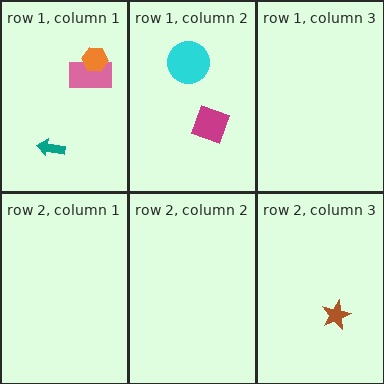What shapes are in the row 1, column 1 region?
The teal arrow, the pink rectangle, the orange hexagon.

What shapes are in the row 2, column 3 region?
The brown star.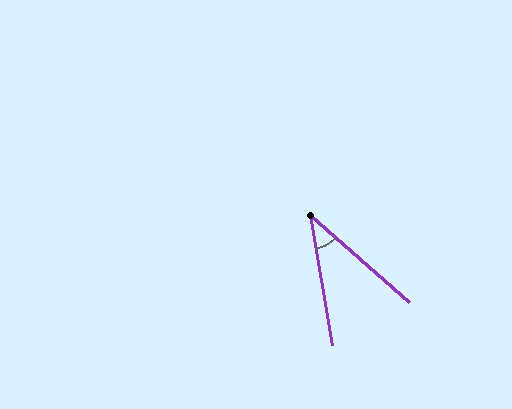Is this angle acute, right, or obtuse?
It is acute.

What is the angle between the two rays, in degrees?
Approximately 39 degrees.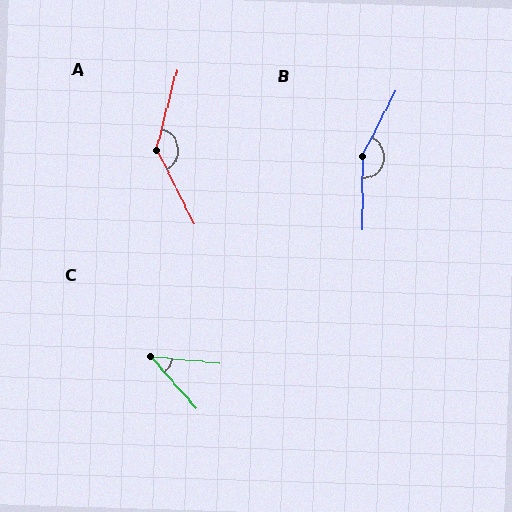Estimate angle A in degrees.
Approximately 138 degrees.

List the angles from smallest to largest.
C (43°), A (138°), B (154°).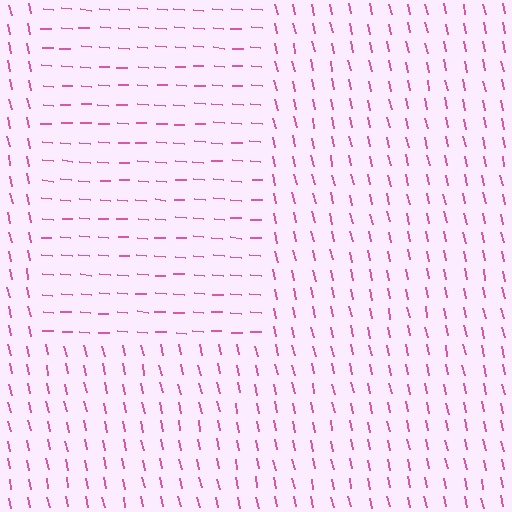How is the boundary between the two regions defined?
The boundary is defined purely by a change in line orientation (approximately 74 degrees difference). All lines are the same color and thickness.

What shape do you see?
I see a rectangle.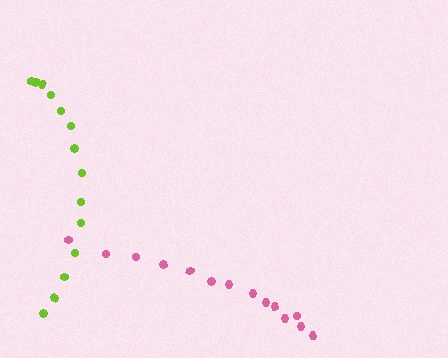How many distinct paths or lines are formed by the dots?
There are 2 distinct paths.